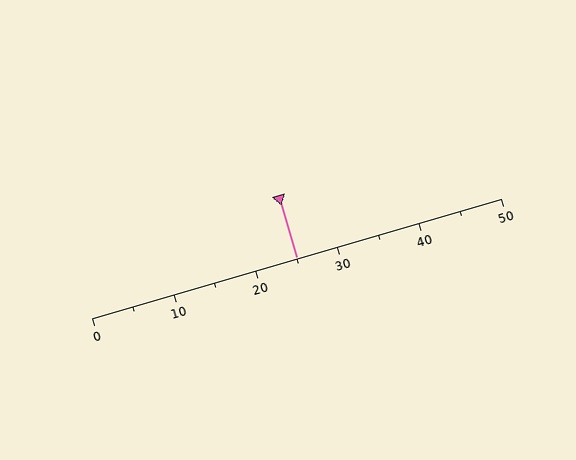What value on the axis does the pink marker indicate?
The marker indicates approximately 25.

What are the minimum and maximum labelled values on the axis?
The axis runs from 0 to 50.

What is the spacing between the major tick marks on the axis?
The major ticks are spaced 10 apart.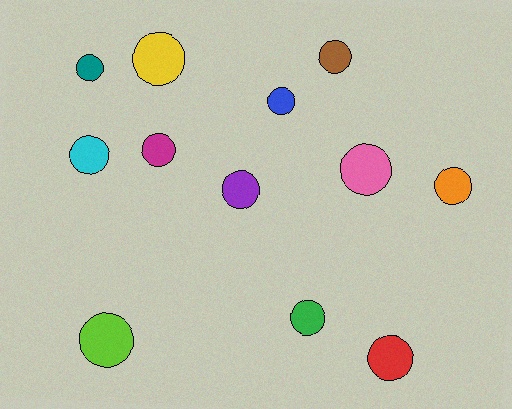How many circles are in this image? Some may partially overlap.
There are 12 circles.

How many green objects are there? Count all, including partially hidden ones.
There is 1 green object.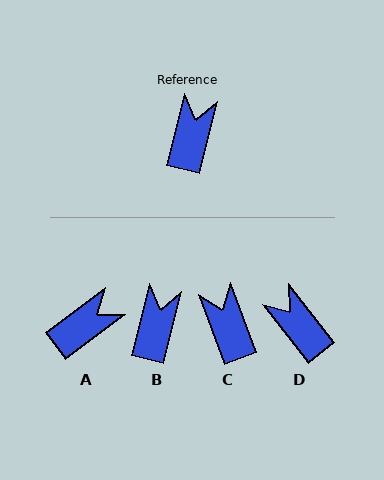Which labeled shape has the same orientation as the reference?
B.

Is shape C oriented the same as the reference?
No, it is off by about 34 degrees.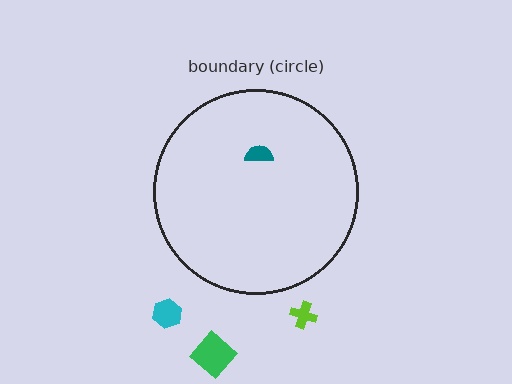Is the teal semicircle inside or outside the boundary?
Inside.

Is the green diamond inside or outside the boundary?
Outside.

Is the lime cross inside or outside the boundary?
Outside.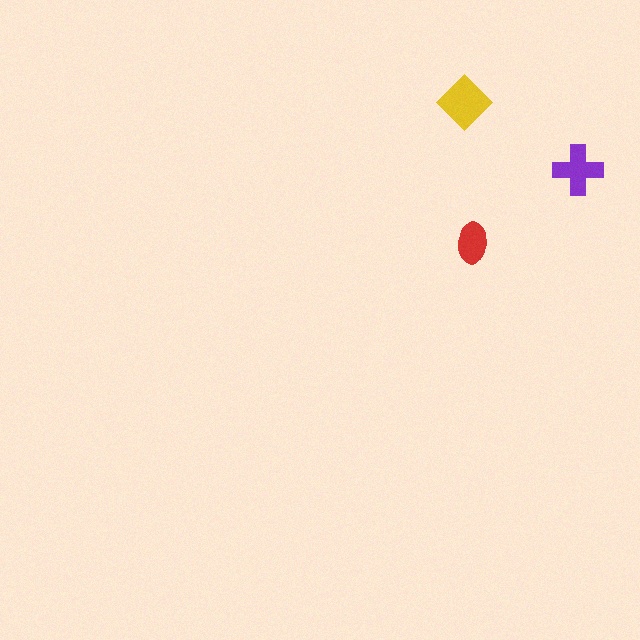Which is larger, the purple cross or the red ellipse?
The purple cross.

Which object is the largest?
The yellow diamond.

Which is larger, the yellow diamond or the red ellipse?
The yellow diamond.